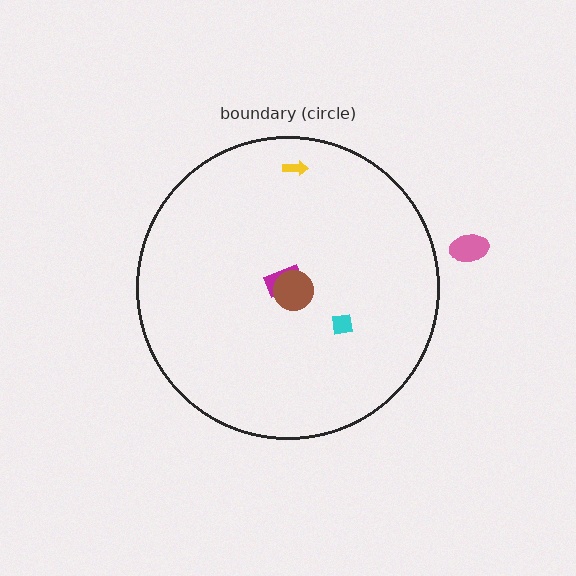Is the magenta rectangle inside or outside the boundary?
Inside.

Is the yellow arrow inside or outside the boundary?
Inside.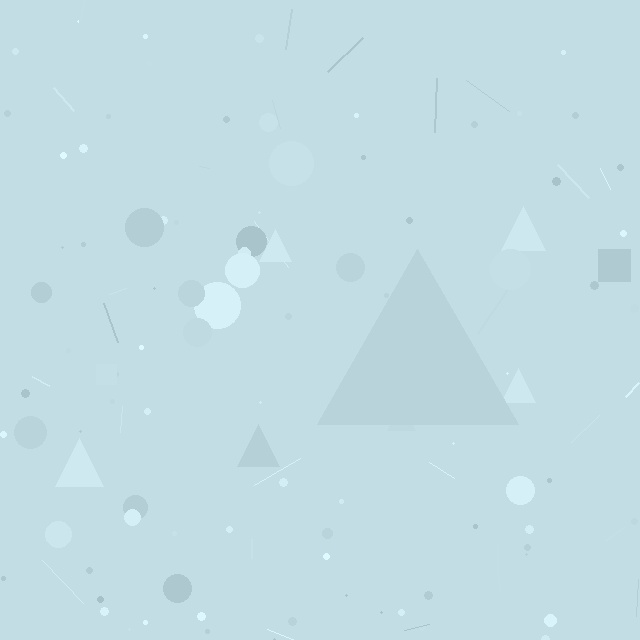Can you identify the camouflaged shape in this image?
The camouflaged shape is a triangle.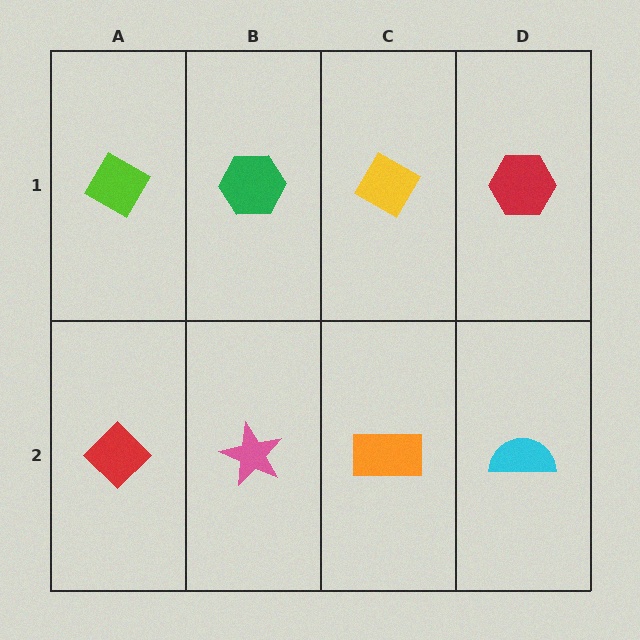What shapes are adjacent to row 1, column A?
A red diamond (row 2, column A), a green hexagon (row 1, column B).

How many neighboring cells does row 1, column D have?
2.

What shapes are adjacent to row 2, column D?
A red hexagon (row 1, column D), an orange rectangle (row 2, column C).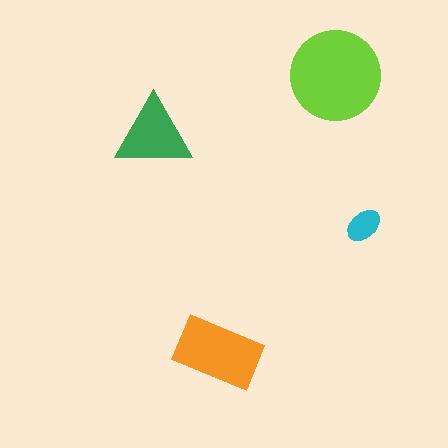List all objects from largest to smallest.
The lime circle, the orange rectangle, the green triangle, the cyan ellipse.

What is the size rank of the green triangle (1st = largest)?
3rd.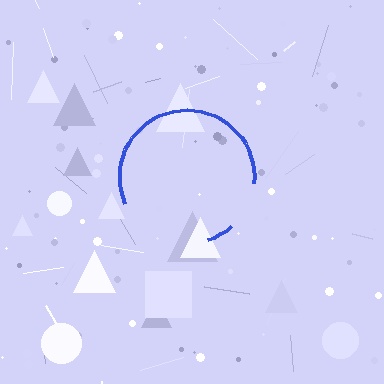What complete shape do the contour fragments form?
The contour fragments form a circle.